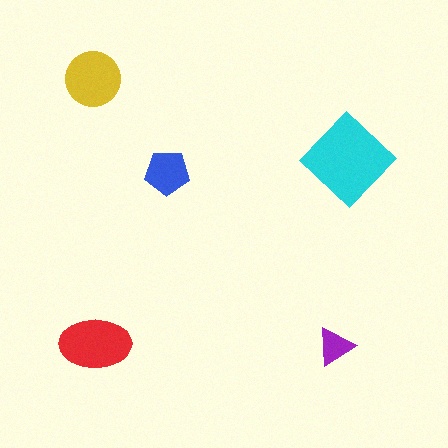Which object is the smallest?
The purple triangle.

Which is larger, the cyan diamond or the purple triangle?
The cyan diamond.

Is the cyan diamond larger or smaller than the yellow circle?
Larger.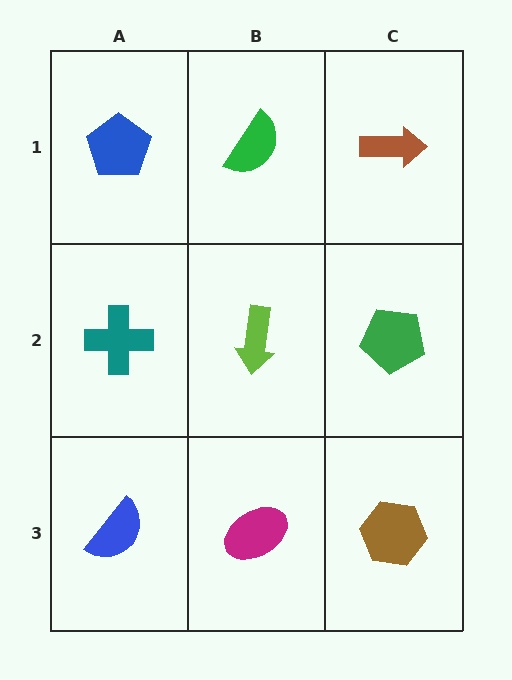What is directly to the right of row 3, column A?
A magenta ellipse.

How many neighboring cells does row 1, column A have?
2.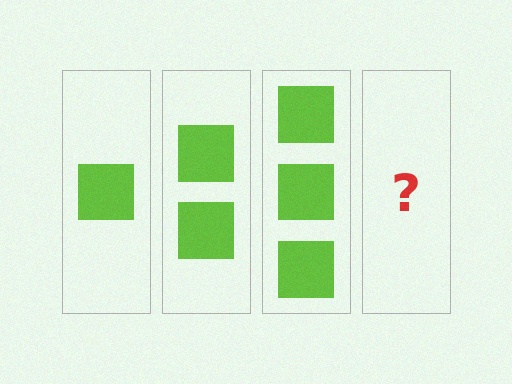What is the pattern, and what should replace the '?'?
The pattern is that each step adds one more square. The '?' should be 4 squares.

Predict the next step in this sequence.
The next step is 4 squares.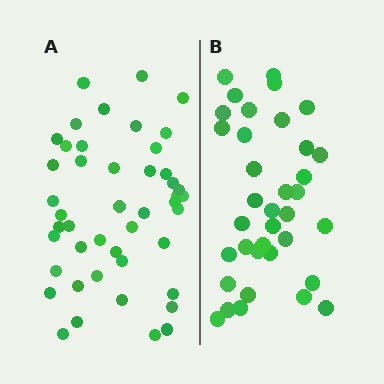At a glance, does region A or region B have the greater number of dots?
Region A (the left region) has more dots.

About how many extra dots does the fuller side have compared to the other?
Region A has roughly 10 or so more dots than region B.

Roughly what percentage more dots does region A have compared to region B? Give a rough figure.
About 30% more.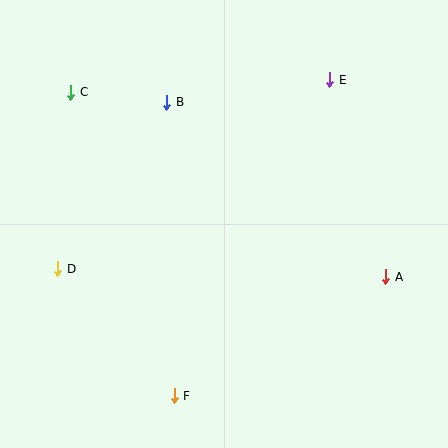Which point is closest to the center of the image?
Point B at (167, 102) is closest to the center.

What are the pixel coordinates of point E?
Point E is at (330, 80).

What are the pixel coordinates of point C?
Point C is at (71, 92).